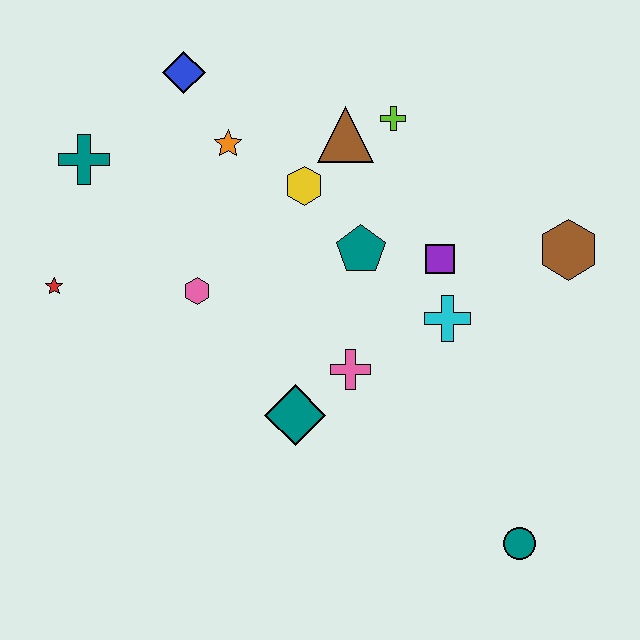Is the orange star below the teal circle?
No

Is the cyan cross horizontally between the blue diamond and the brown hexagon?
Yes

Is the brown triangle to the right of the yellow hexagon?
Yes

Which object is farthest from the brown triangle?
The teal circle is farthest from the brown triangle.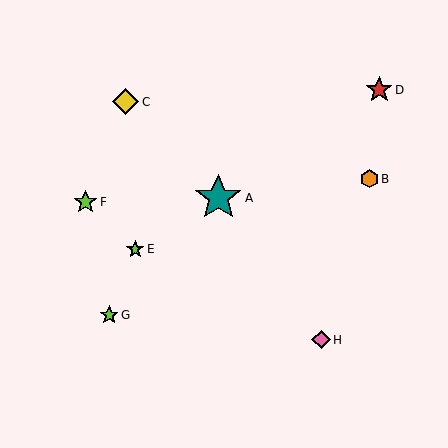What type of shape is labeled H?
Shape H is a pink diamond.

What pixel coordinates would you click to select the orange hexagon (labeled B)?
Click at (369, 179) to select the orange hexagon B.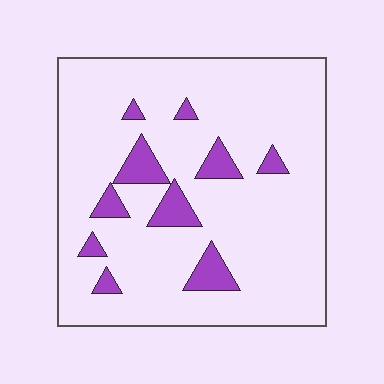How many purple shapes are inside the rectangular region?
10.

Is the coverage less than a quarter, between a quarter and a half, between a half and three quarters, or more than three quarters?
Less than a quarter.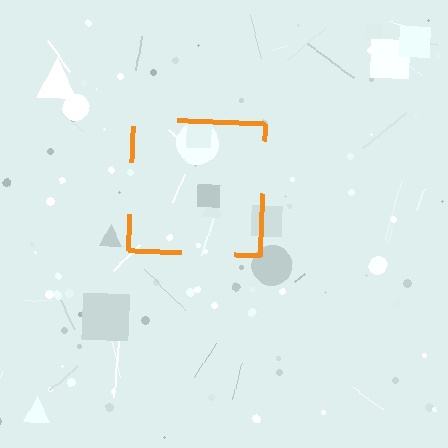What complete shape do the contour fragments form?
The contour fragments form a square.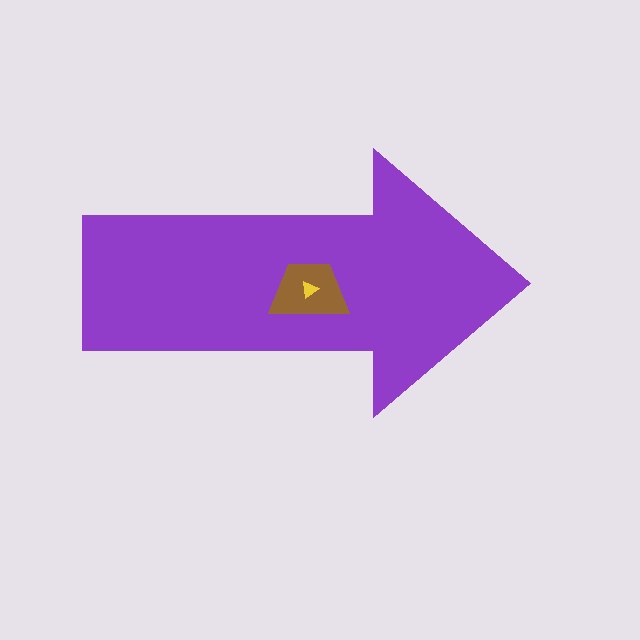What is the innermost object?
The yellow triangle.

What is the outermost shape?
The purple arrow.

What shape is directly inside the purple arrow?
The brown trapezoid.